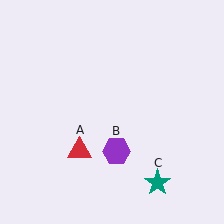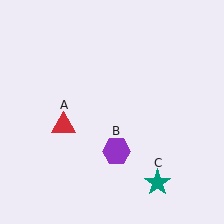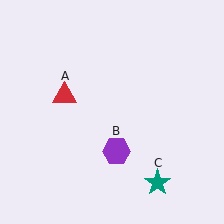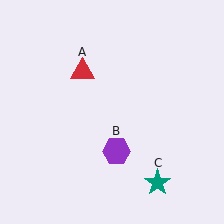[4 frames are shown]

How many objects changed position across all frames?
1 object changed position: red triangle (object A).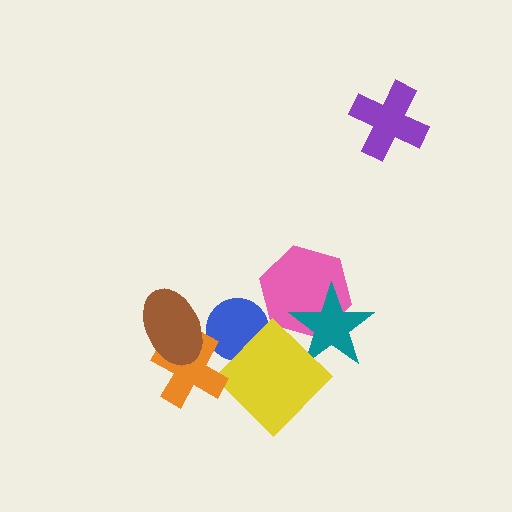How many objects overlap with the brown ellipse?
1 object overlaps with the brown ellipse.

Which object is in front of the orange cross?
The brown ellipse is in front of the orange cross.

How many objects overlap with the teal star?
2 objects overlap with the teal star.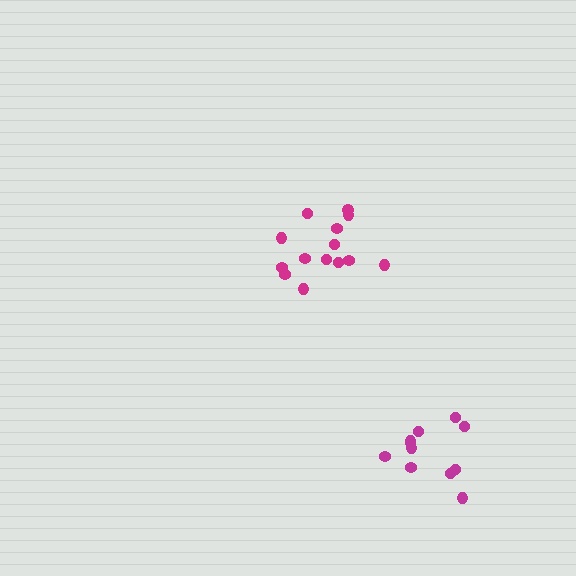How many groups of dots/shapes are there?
There are 2 groups.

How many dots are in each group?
Group 1: 11 dots, Group 2: 14 dots (25 total).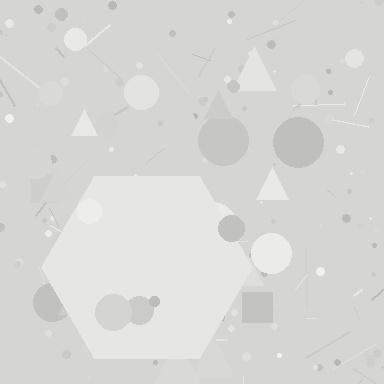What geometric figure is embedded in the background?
A hexagon is embedded in the background.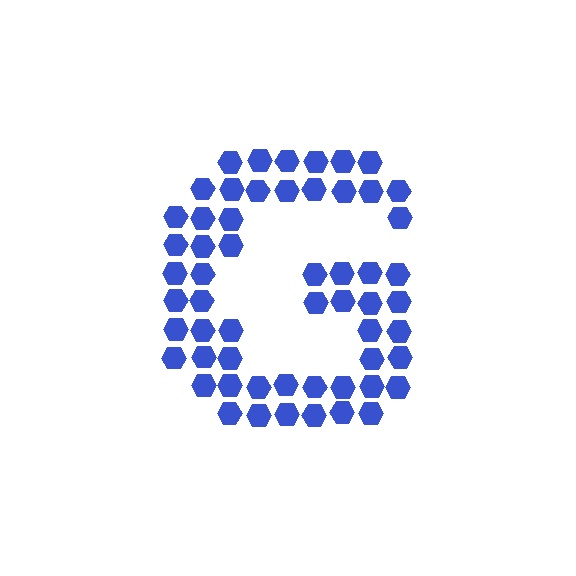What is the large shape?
The large shape is the letter G.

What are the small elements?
The small elements are hexagons.